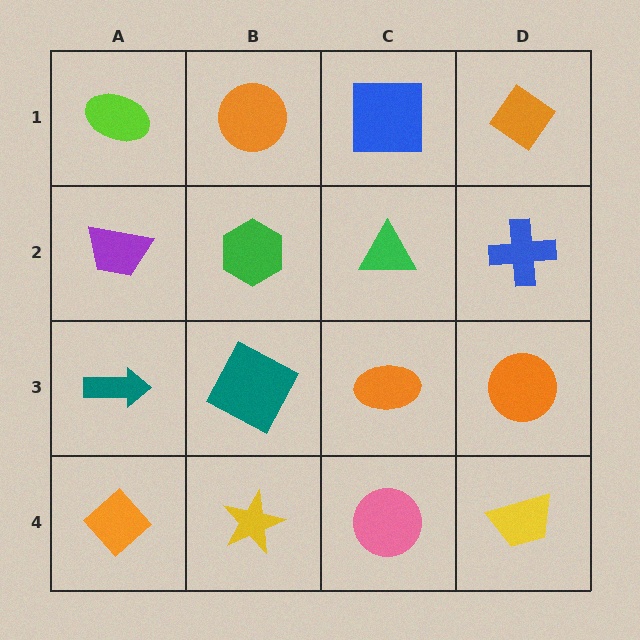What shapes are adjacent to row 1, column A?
A purple trapezoid (row 2, column A), an orange circle (row 1, column B).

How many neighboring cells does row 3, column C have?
4.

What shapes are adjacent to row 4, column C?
An orange ellipse (row 3, column C), a yellow star (row 4, column B), a yellow trapezoid (row 4, column D).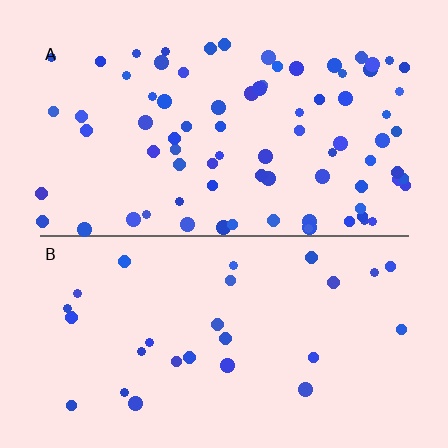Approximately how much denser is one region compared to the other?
Approximately 2.9× — region A over region B.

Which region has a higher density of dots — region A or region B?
A (the top).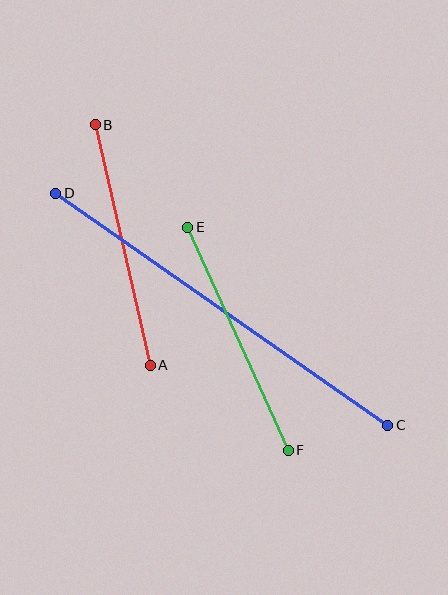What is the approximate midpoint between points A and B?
The midpoint is at approximately (123, 245) pixels.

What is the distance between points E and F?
The distance is approximately 245 pixels.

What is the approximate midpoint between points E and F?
The midpoint is at approximately (238, 339) pixels.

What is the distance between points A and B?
The distance is approximately 247 pixels.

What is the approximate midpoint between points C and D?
The midpoint is at approximately (222, 309) pixels.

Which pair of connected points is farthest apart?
Points C and D are farthest apart.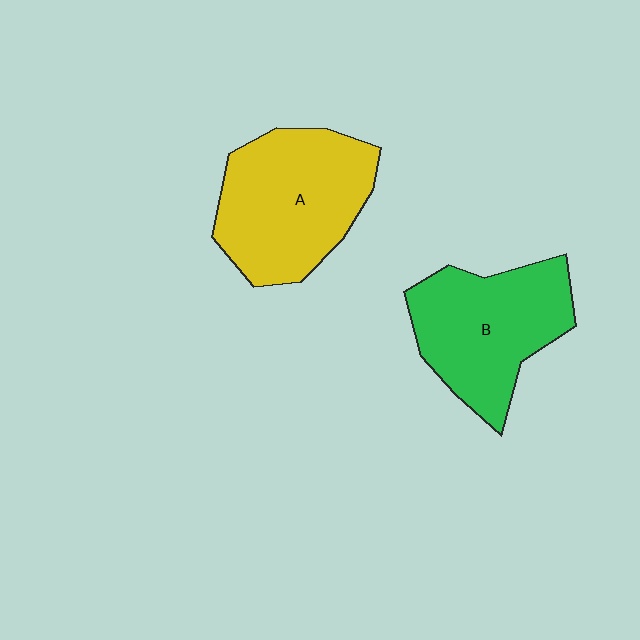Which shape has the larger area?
Shape A (yellow).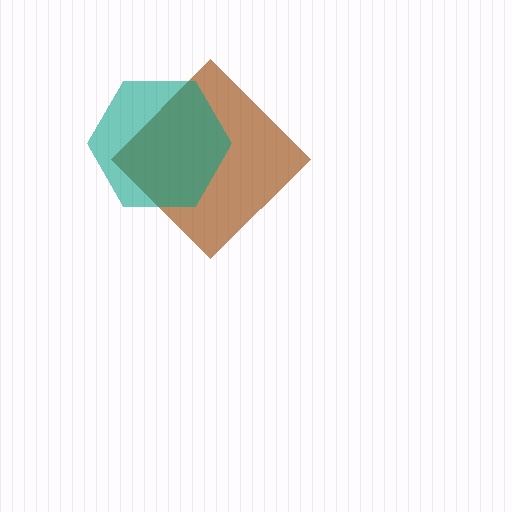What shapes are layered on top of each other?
The layered shapes are: a brown diamond, a teal hexagon.